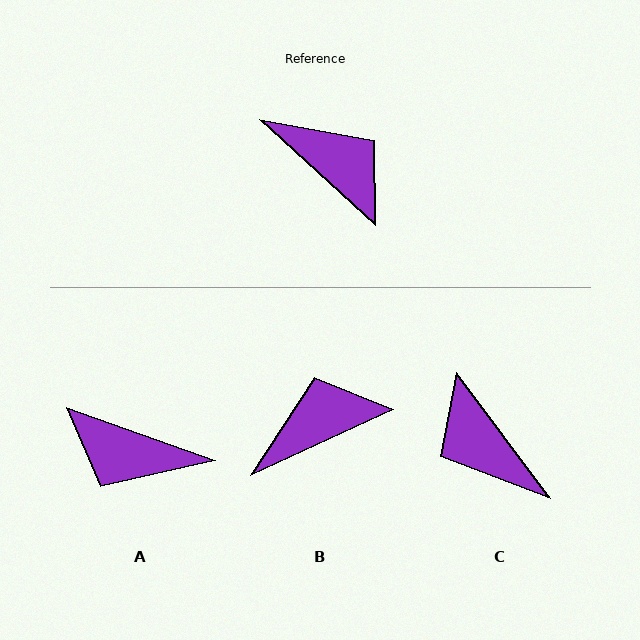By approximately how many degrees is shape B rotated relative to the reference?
Approximately 68 degrees counter-clockwise.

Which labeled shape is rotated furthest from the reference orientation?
C, about 170 degrees away.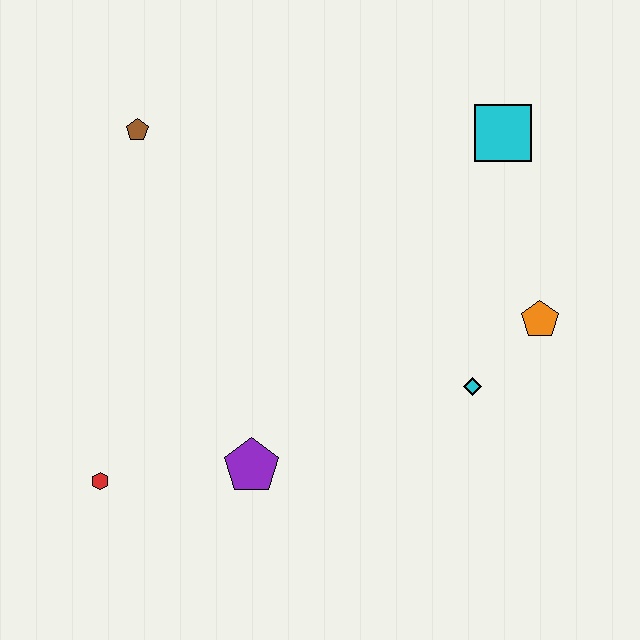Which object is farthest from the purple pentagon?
The cyan square is farthest from the purple pentagon.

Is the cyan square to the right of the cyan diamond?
Yes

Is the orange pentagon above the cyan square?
No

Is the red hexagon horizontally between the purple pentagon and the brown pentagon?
No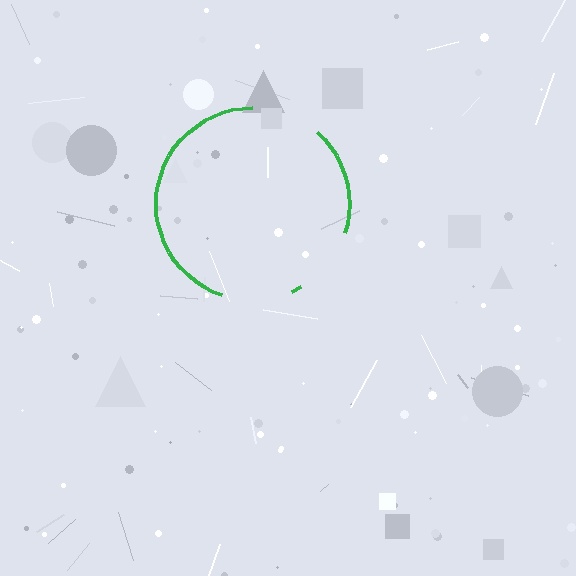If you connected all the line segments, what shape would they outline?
They would outline a circle.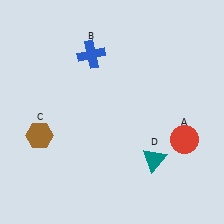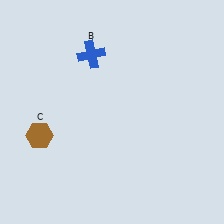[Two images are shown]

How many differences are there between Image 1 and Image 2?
There are 2 differences between the two images.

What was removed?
The teal triangle (D), the red circle (A) were removed in Image 2.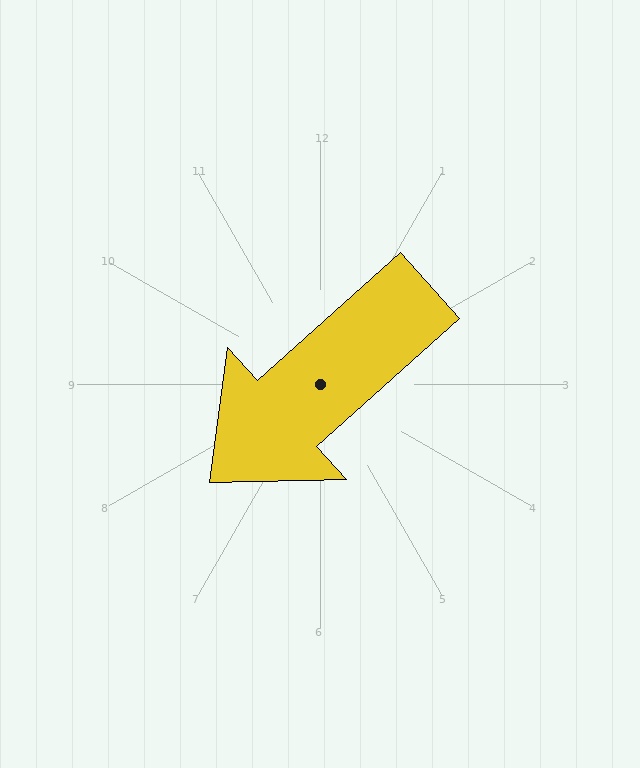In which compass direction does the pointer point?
Southwest.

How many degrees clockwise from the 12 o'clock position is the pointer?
Approximately 228 degrees.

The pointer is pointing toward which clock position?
Roughly 8 o'clock.